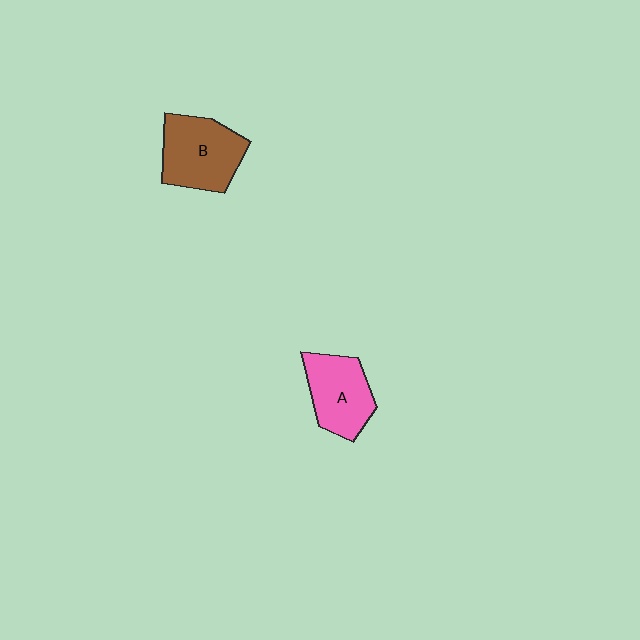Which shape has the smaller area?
Shape A (pink).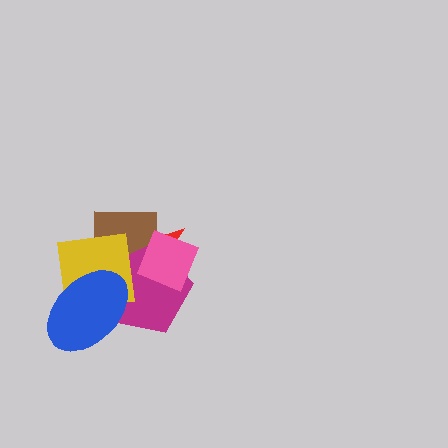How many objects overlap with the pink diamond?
4 objects overlap with the pink diamond.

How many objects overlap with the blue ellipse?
4 objects overlap with the blue ellipse.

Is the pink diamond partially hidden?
Yes, it is partially covered by another shape.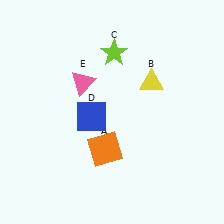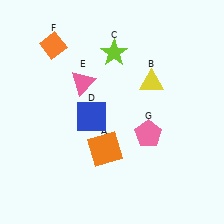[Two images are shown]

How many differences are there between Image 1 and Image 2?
There are 2 differences between the two images.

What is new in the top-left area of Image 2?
An orange diamond (F) was added in the top-left area of Image 2.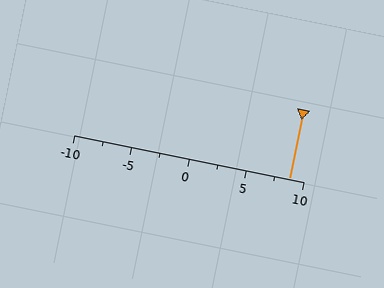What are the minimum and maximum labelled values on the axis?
The axis runs from -10 to 10.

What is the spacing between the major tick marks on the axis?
The major ticks are spaced 5 apart.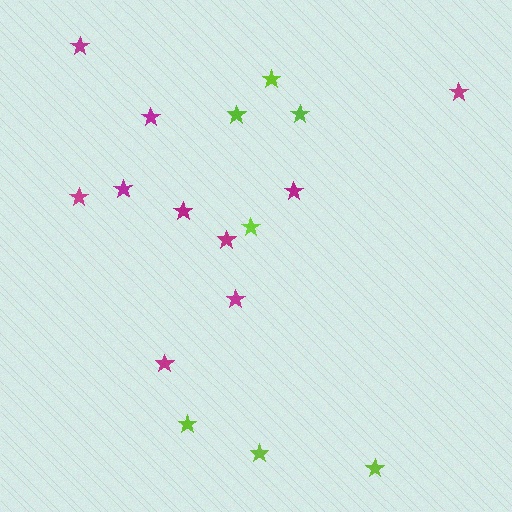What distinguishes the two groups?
There are 2 groups: one group of magenta stars (10) and one group of lime stars (7).